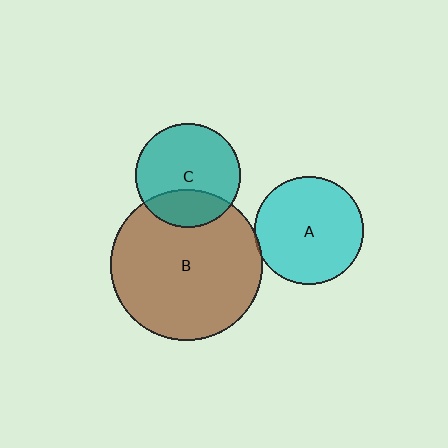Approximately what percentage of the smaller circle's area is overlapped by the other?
Approximately 5%.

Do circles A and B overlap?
Yes.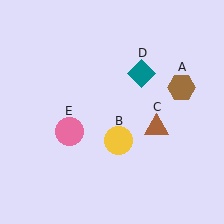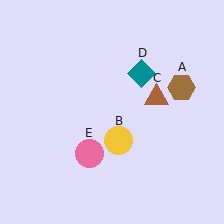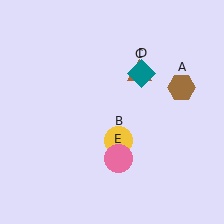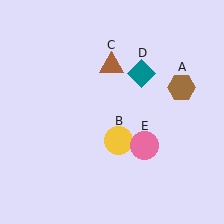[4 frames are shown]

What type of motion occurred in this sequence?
The brown triangle (object C), pink circle (object E) rotated counterclockwise around the center of the scene.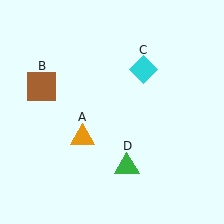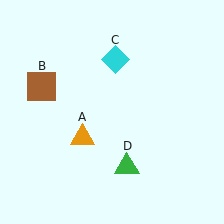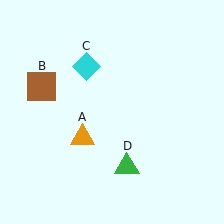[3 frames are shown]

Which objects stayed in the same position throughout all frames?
Orange triangle (object A) and brown square (object B) and green triangle (object D) remained stationary.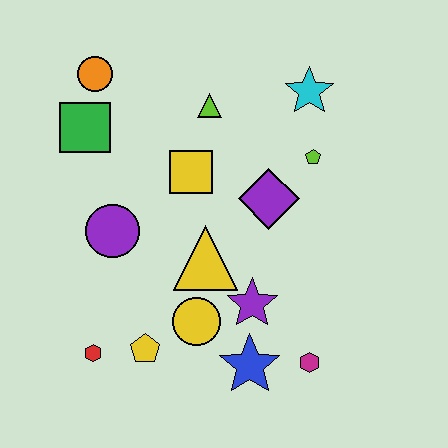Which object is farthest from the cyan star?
The red hexagon is farthest from the cyan star.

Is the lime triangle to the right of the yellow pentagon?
Yes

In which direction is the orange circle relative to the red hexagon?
The orange circle is above the red hexagon.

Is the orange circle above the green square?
Yes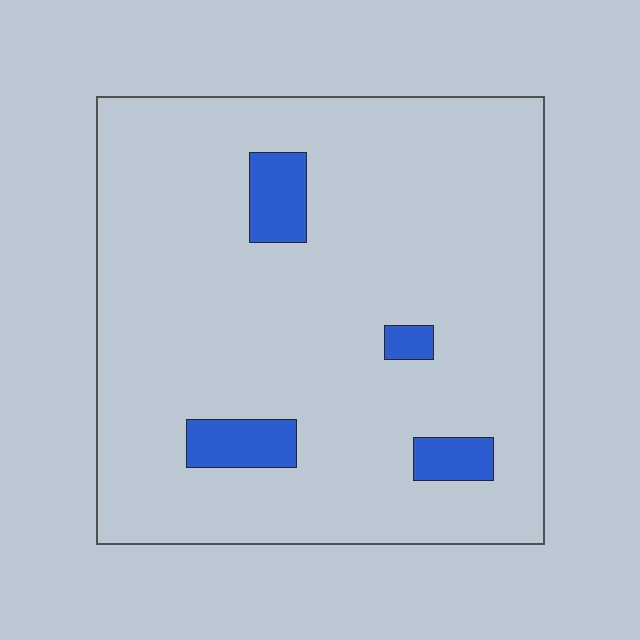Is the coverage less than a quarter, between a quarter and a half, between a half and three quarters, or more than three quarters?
Less than a quarter.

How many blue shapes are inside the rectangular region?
4.